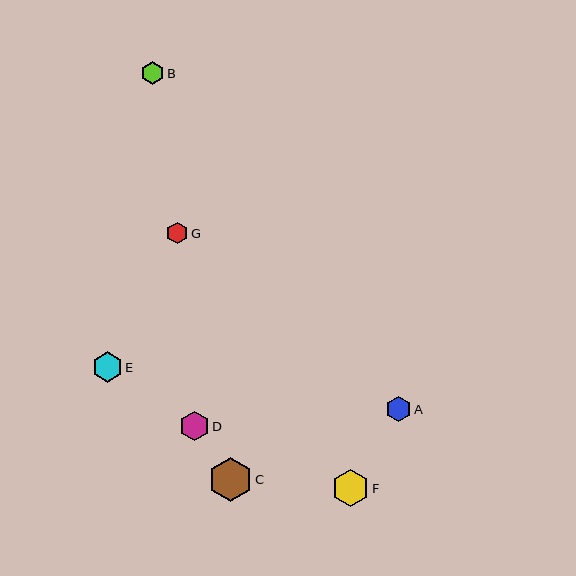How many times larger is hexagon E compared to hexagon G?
Hexagon E is approximately 1.4 times the size of hexagon G.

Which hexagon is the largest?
Hexagon C is the largest with a size of approximately 44 pixels.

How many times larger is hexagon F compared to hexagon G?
Hexagon F is approximately 1.8 times the size of hexagon G.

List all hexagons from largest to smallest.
From largest to smallest: C, F, E, D, A, B, G.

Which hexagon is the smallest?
Hexagon G is the smallest with a size of approximately 21 pixels.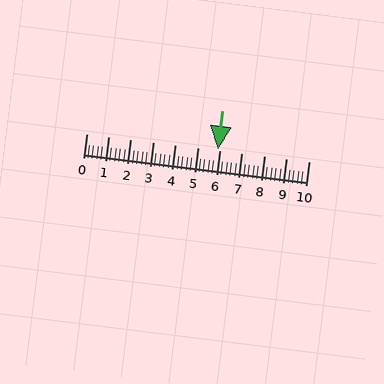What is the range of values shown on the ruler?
The ruler shows values from 0 to 10.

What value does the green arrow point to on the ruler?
The green arrow points to approximately 5.9.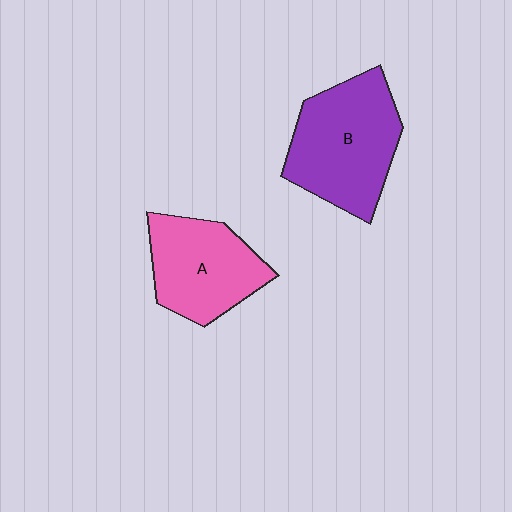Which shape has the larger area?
Shape B (purple).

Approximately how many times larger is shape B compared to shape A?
Approximately 1.2 times.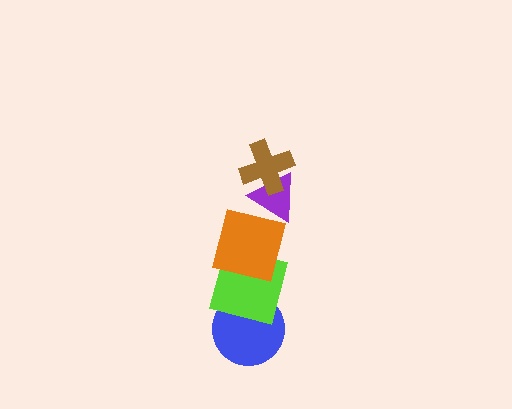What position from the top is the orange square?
The orange square is 3rd from the top.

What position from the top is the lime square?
The lime square is 4th from the top.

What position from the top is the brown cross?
The brown cross is 1st from the top.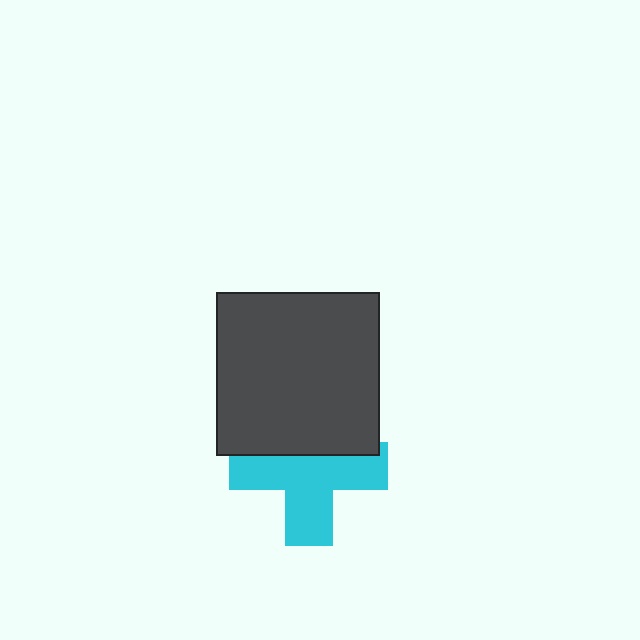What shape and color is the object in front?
The object in front is a dark gray square.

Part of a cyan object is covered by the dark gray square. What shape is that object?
It is a cross.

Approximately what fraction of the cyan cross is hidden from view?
Roughly 36% of the cyan cross is hidden behind the dark gray square.